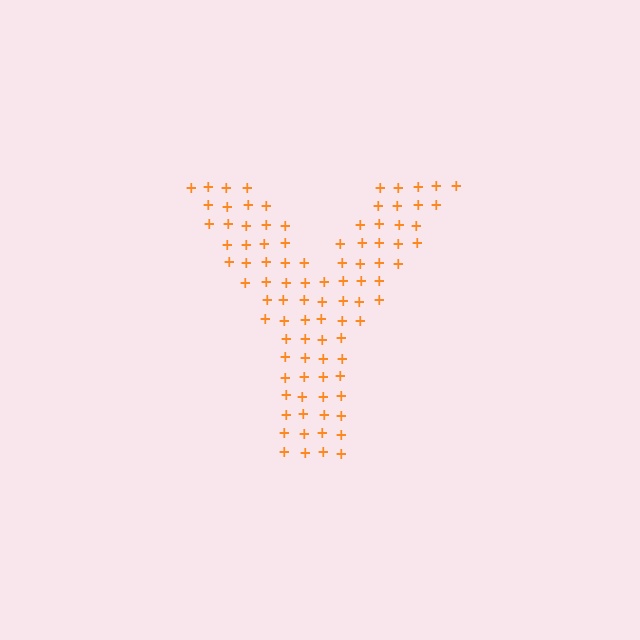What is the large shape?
The large shape is the letter Y.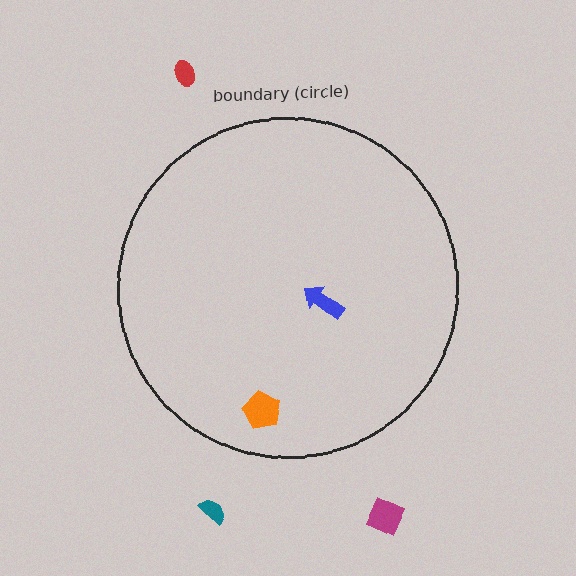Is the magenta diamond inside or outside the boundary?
Outside.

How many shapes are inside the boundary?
2 inside, 3 outside.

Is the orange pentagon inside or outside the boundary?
Inside.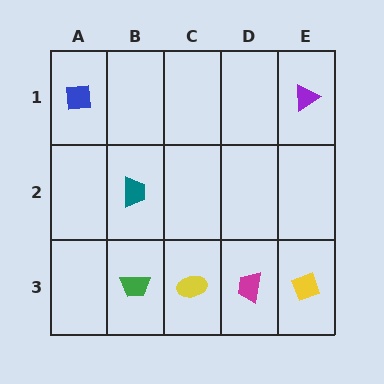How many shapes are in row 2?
1 shape.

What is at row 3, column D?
A magenta trapezoid.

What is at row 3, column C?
A yellow ellipse.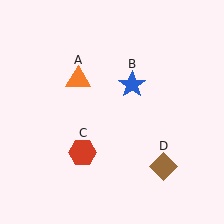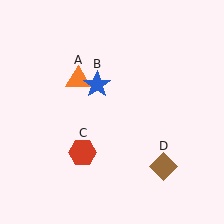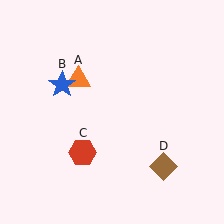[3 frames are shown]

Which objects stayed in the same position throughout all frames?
Orange triangle (object A) and red hexagon (object C) and brown diamond (object D) remained stationary.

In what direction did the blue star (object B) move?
The blue star (object B) moved left.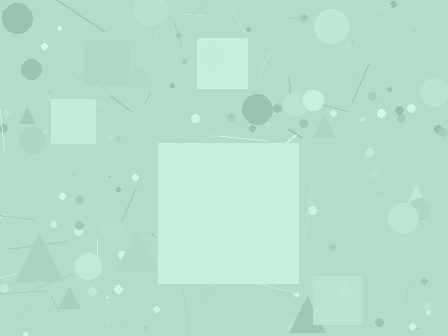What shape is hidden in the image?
A square is hidden in the image.